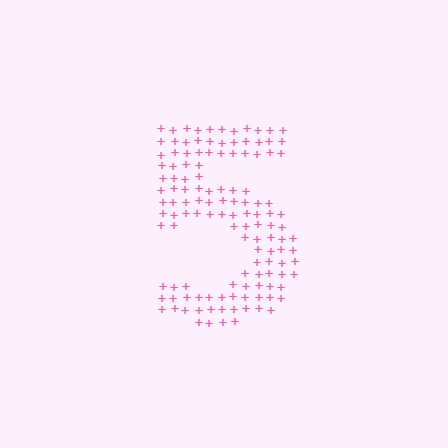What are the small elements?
The small elements are plus signs.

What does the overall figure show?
The overall figure shows the digit 5.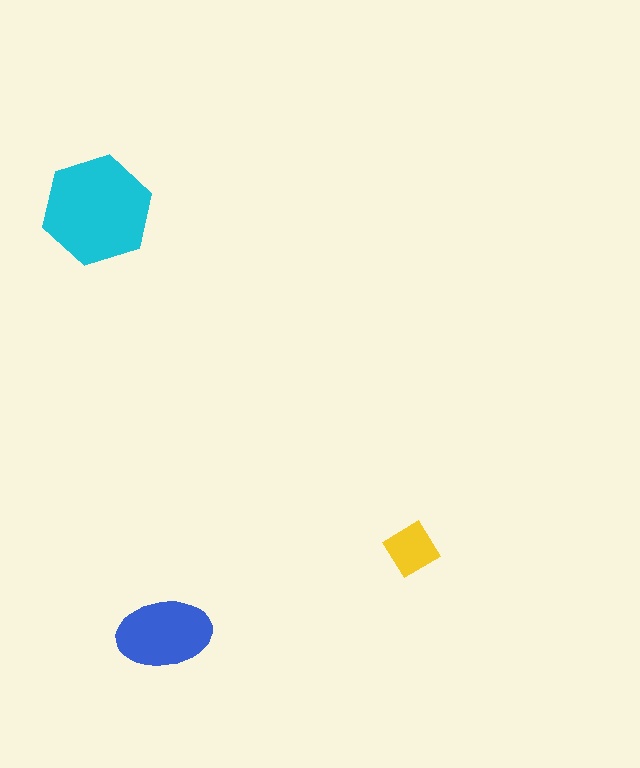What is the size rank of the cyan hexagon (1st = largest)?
1st.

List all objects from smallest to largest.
The yellow diamond, the blue ellipse, the cyan hexagon.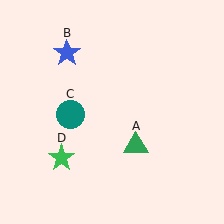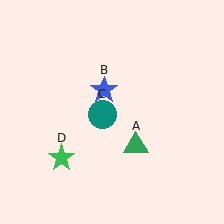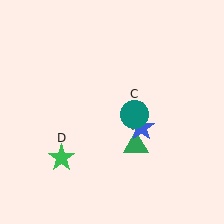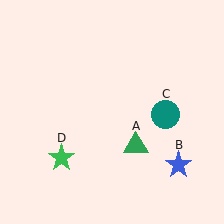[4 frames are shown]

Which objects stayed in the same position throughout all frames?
Green triangle (object A) and green star (object D) remained stationary.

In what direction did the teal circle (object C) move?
The teal circle (object C) moved right.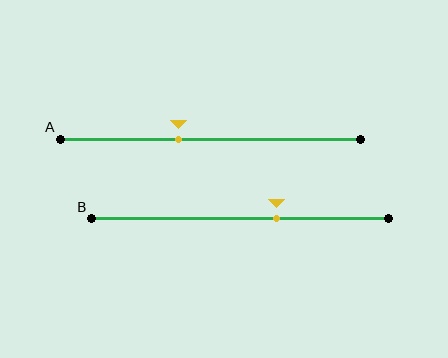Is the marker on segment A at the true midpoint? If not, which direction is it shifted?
No, the marker on segment A is shifted to the left by about 10% of the segment length.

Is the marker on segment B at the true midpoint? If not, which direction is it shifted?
No, the marker on segment B is shifted to the right by about 13% of the segment length.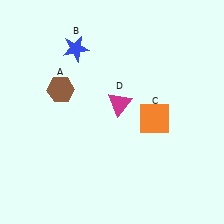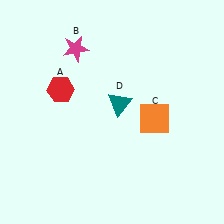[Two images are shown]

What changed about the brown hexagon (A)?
In Image 1, A is brown. In Image 2, it changed to red.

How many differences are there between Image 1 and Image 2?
There are 3 differences between the two images.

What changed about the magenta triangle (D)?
In Image 1, D is magenta. In Image 2, it changed to teal.